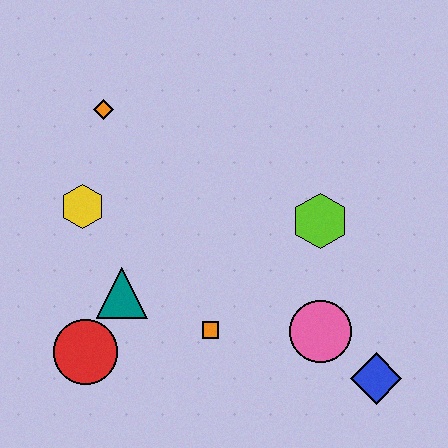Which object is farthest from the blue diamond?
The orange diamond is farthest from the blue diamond.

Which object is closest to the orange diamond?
The yellow hexagon is closest to the orange diamond.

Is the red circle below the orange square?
Yes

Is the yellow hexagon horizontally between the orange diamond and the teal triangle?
No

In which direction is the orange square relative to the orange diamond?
The orange square is below the orange diamond.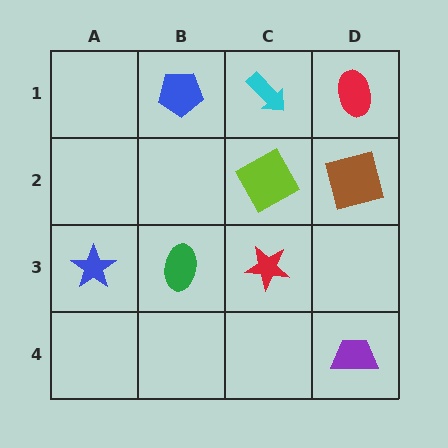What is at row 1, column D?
A red ellipse.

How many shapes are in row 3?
3 shapes.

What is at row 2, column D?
A brown square.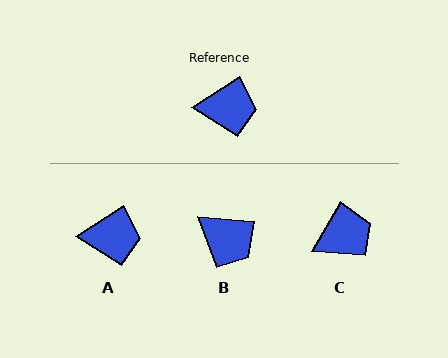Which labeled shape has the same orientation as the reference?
A.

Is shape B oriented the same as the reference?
No, it is off by about 38 degrees.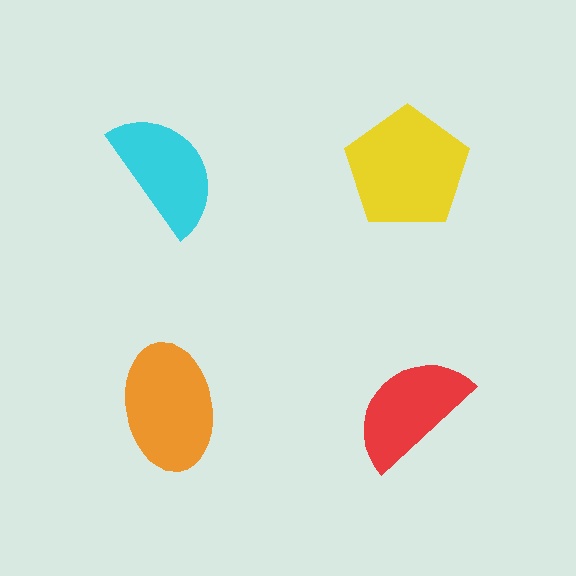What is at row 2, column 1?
An orange ellipse.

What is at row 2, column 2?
A red semicircle.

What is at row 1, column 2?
A yellow pentagon.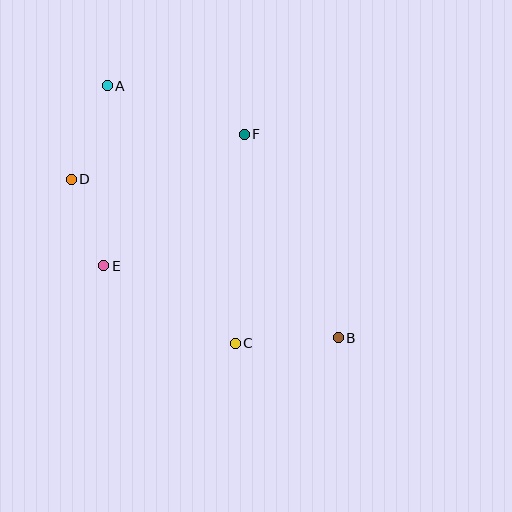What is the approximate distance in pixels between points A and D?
The distance between A and D is approximately 100 pixels.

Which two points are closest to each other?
Points D and E are closest to each other.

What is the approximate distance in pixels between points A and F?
The distance between A and F is approximately 145 pixels.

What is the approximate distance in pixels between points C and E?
The distance between C and E is approximately 153 pixels.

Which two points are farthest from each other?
Points A and B are farthest from each other.